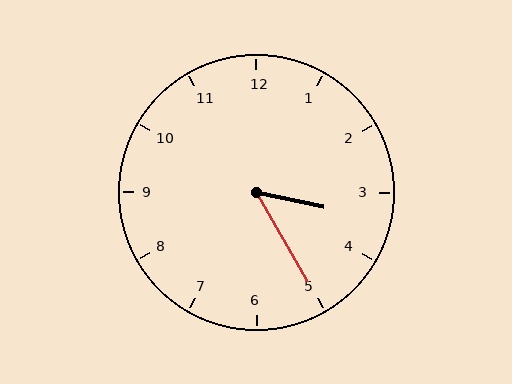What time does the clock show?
3:25.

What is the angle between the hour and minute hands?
Approximately 48 degrees.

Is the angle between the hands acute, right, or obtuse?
It is acute.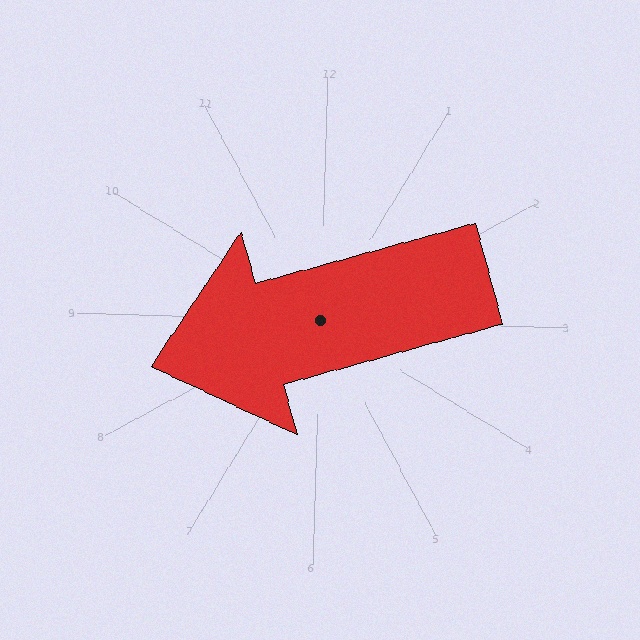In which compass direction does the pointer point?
West.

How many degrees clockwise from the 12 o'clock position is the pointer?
Approximately 253 degrees.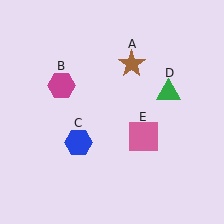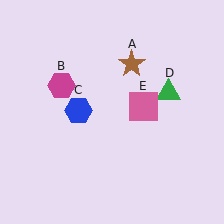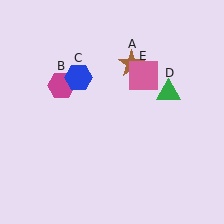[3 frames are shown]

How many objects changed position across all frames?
2 objects changed position: blue hexagon (object C), pink square (object E).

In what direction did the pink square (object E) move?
The pink square (object E) moved up.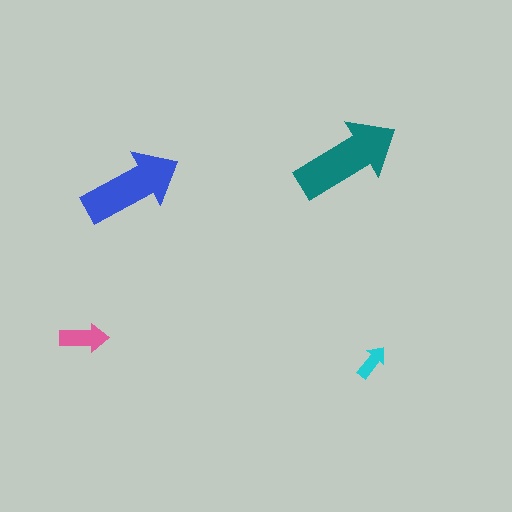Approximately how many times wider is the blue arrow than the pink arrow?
About 2 times wider.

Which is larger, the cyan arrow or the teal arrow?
The teal one.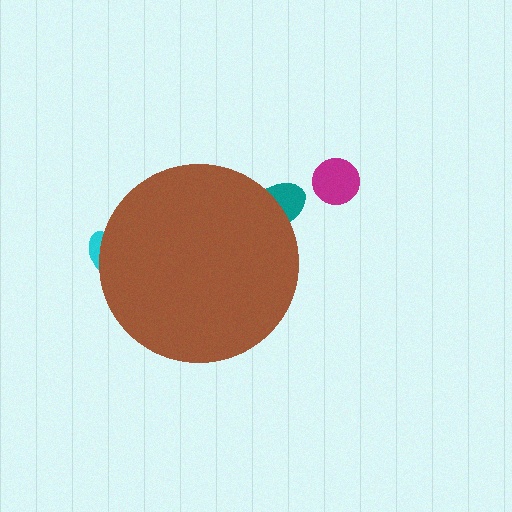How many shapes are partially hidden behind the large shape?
2 shapes are partially hidden.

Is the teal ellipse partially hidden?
Yes, the teal ellipse is partially hidden behind the brown circle.